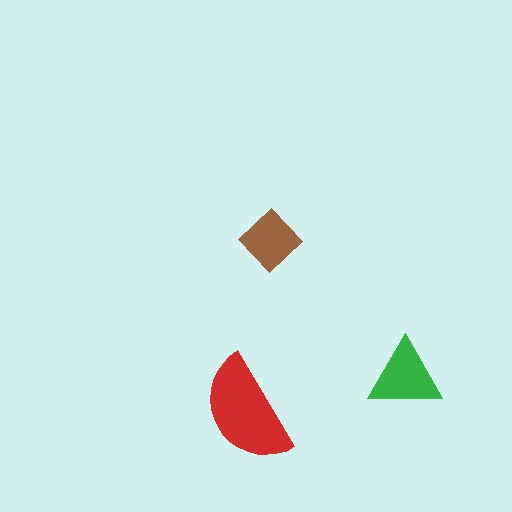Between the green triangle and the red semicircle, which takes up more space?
The red semicircle.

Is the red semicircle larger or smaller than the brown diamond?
Larger.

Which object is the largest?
The red semicircle.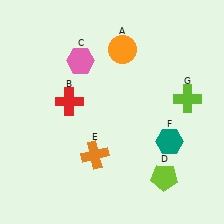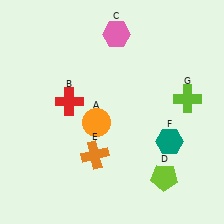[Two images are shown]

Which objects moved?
The objects that moved are: the orange circle (A), the pink hexagon (C).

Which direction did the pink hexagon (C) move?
The pink hexagon (C) moved right.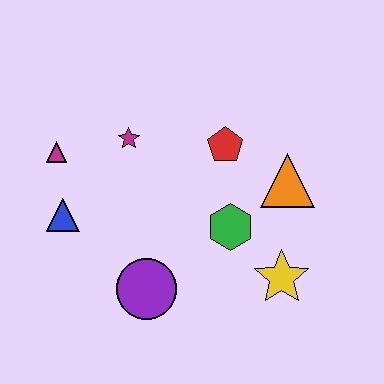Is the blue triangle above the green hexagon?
Yes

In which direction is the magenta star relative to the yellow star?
The magenta star is to the left of the yellow star.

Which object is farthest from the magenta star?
The yellow star is farthest from the magenta star.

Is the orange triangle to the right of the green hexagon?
Yes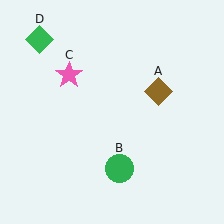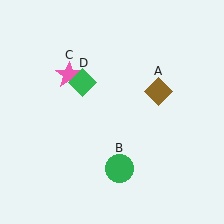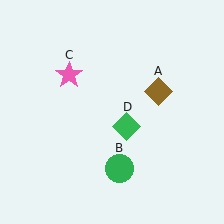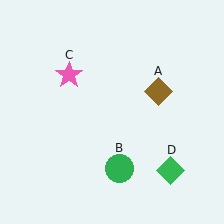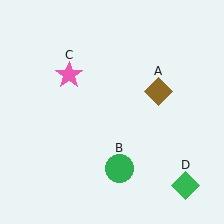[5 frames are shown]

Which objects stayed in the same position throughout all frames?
Brown diamond (object A) and green circle (object B) and pink star (object C) remained stationary.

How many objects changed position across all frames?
1 object changed position: green diamond (object D).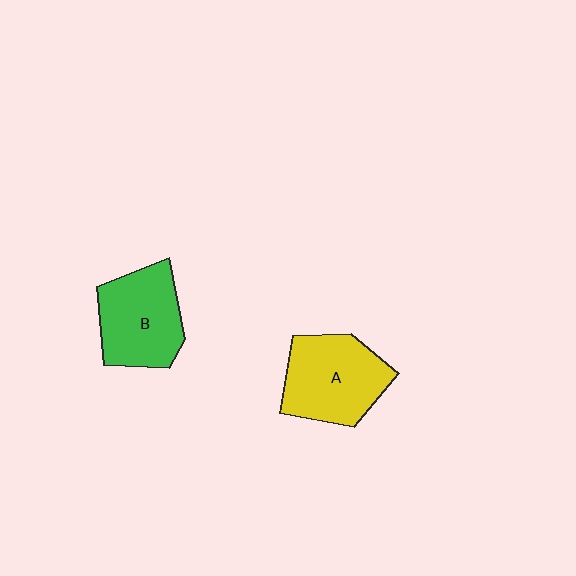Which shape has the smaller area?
Shape B (green).